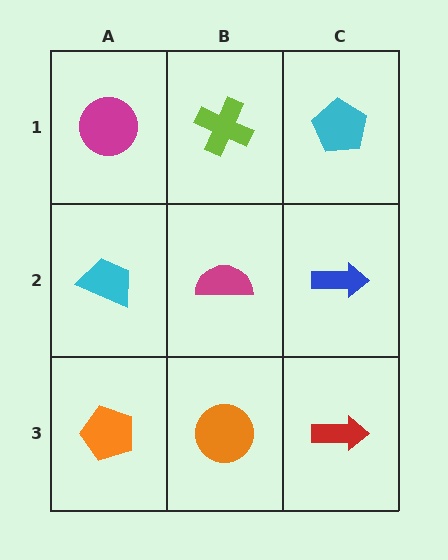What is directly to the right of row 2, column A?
A magenta semicircle.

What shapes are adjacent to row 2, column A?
A magenta circle (row 1, column A), an orange pentagon (row 3, column A), a magenta semicircle (row 2, column B).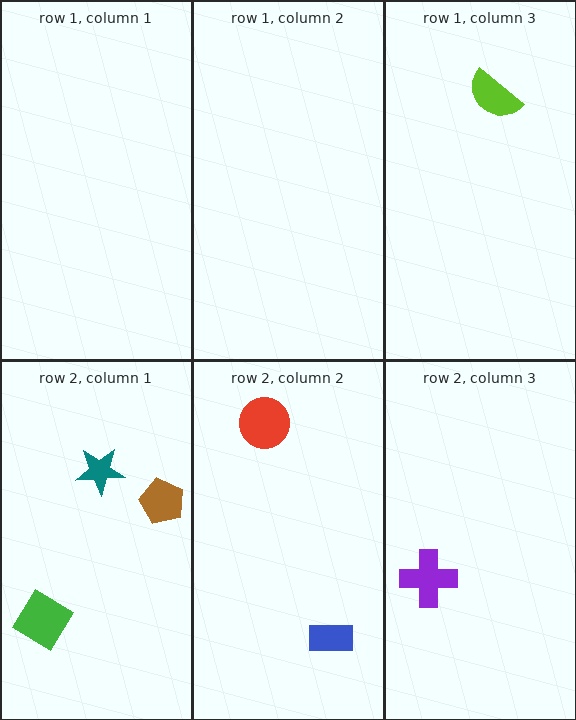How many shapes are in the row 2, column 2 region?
2.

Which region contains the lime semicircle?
The row 1, column 3 region.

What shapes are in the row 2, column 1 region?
The brown pentagon, the teal star, the green diamond.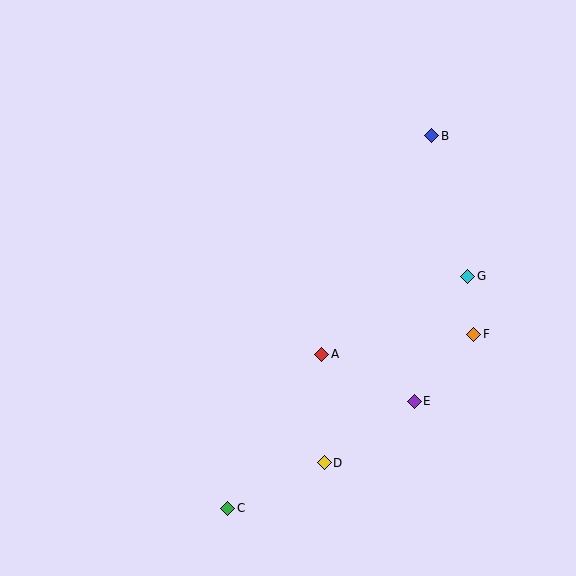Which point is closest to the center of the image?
Point A at (322, 354) is closest to the center.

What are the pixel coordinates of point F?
Point F is at (474, 334).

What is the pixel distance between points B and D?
The distance between B and D is 345 pixels.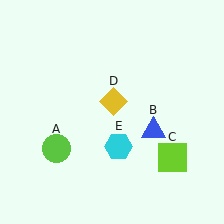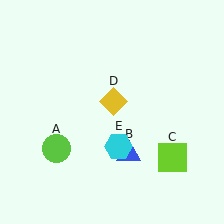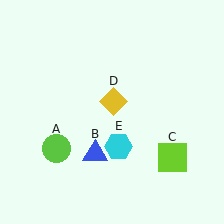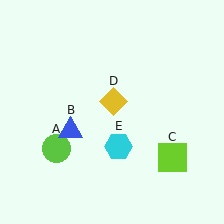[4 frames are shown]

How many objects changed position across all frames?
1 object changed position: blue triangle (object B).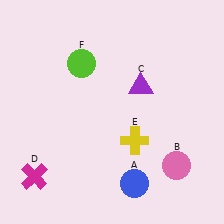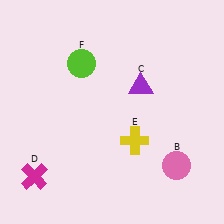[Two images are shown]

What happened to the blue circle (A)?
The blue circle (A) was removed in Image 2. It was in the bottom-right area of Image 1.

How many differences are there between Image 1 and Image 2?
There is 1 difference between the two images.